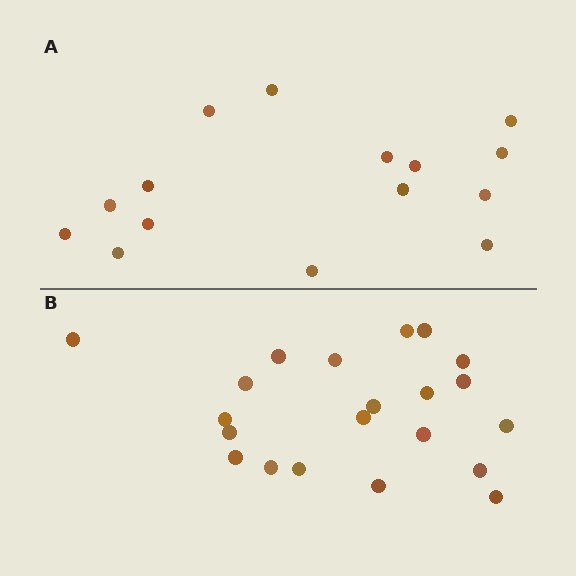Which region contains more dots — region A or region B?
Region B (the bottom region) has more dots.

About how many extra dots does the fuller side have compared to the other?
Region B has about 6 more dots than region A.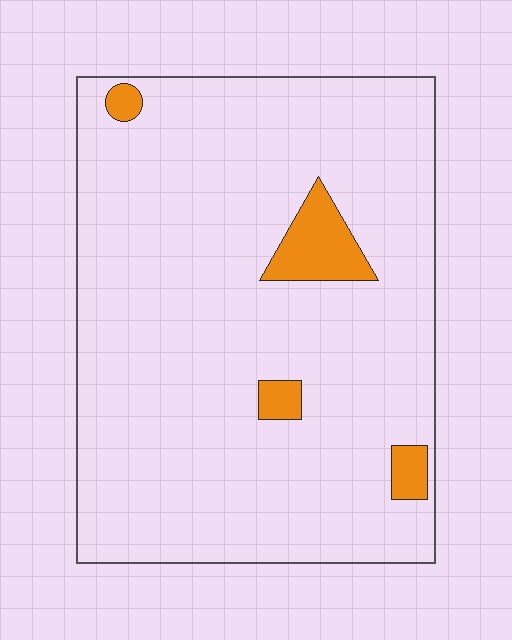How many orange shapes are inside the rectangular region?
4.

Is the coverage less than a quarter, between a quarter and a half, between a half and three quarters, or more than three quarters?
Less than a quarter.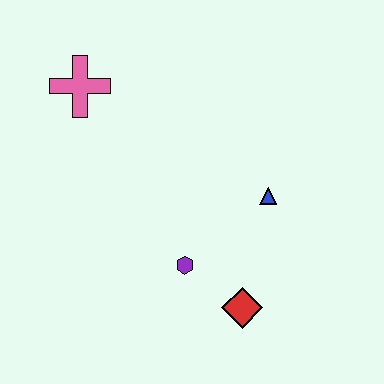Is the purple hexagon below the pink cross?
Yes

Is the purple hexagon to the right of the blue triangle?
No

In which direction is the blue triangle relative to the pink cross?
The blue triangle is to the right of the pink cross.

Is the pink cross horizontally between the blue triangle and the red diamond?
No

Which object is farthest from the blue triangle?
The pink cross is farthest from the blue triangle.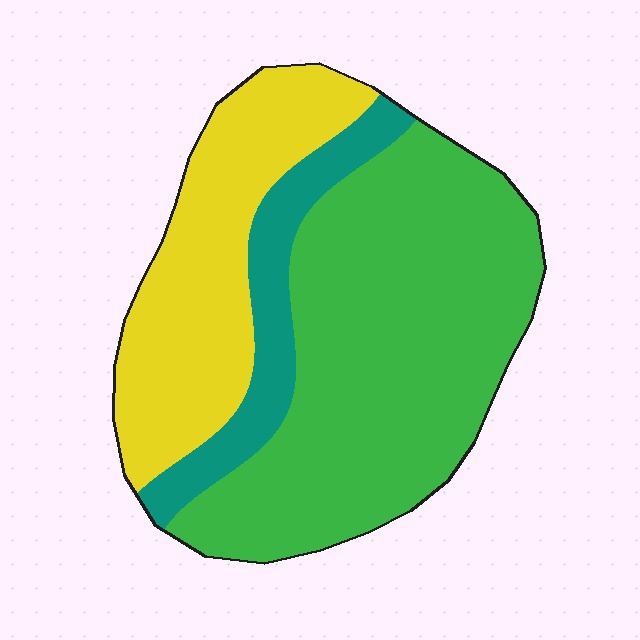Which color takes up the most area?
Green, at roughly 55%.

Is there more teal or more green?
Green.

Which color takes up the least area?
Teal, at roughly 15%.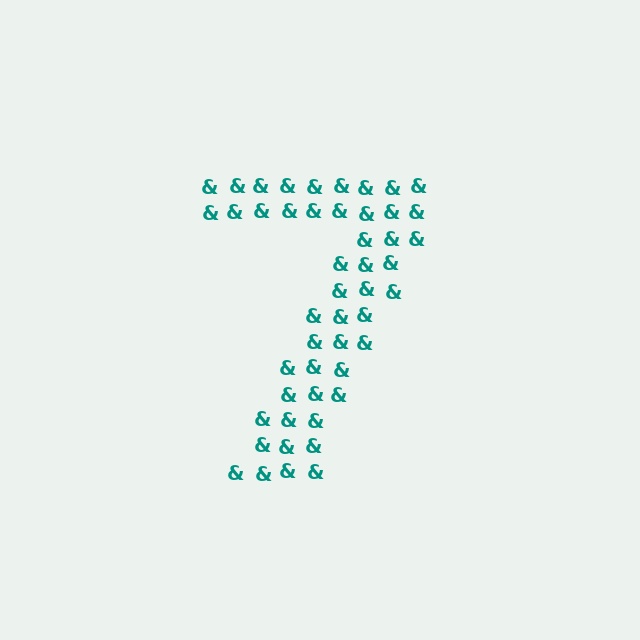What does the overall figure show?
The overall figure shows the digit 7.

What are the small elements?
The small elements are ampersands.